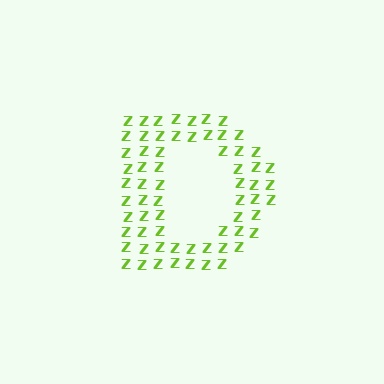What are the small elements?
The small elements are letter Z's.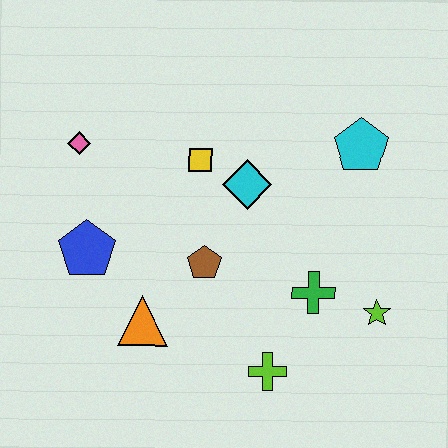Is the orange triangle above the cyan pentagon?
No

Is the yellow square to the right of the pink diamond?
Yes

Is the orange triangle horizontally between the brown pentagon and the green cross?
No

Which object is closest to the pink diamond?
The blue pentagon is closest to the pink diamond.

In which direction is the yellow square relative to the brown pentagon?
The yellow square is above the brown pentagon.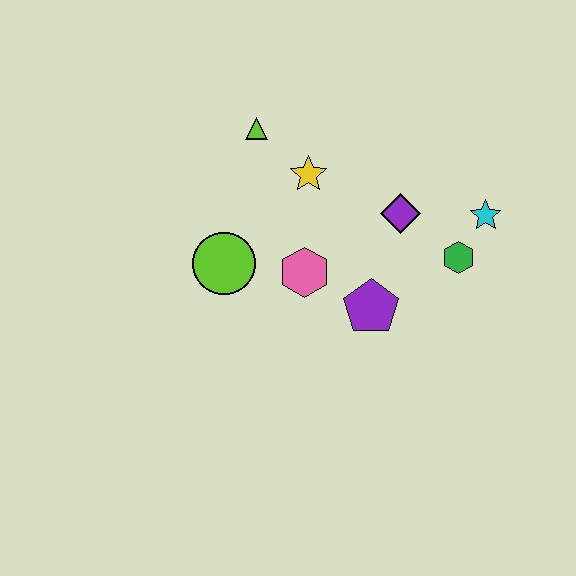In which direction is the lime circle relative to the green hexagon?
The lime circle is to the left of the green hexagon.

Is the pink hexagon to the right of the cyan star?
No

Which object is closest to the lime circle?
The pink hexagon is closest to the lime circle.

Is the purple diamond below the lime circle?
No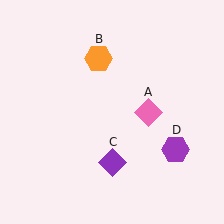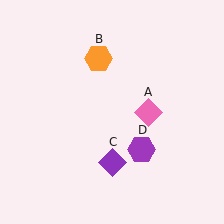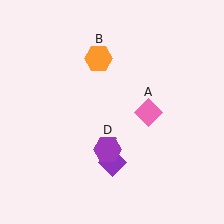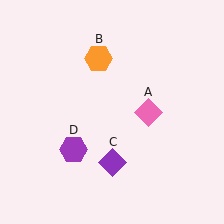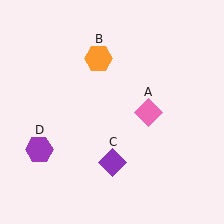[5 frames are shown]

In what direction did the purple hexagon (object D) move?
The purple hexagon (object D) moved left.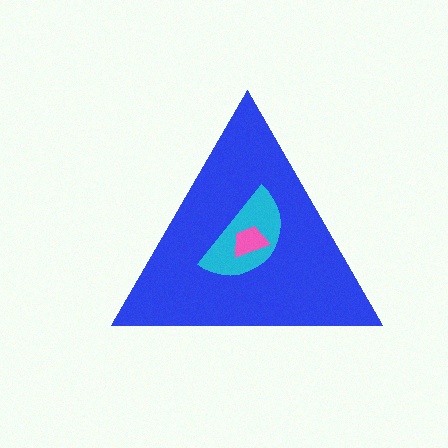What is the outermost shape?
The blue triangle.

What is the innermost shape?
The pink trapezoid.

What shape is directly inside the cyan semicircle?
The pink trapezoid.